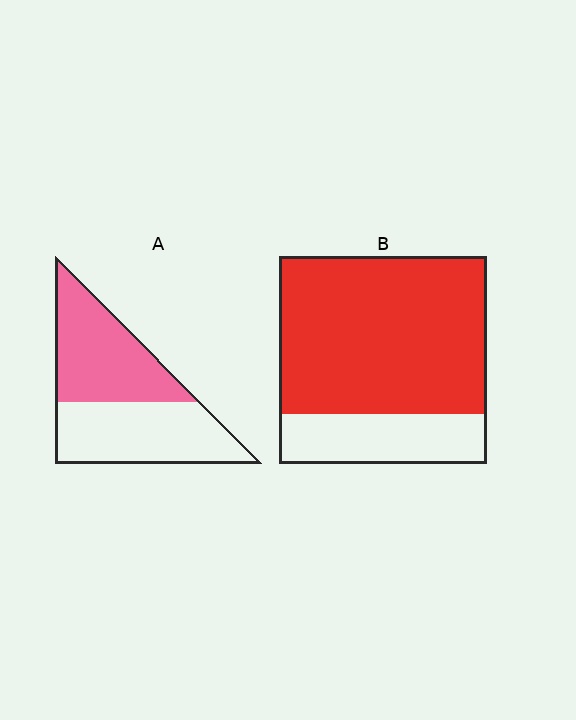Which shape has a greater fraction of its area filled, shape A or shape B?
Shape B.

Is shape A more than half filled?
Roughly half.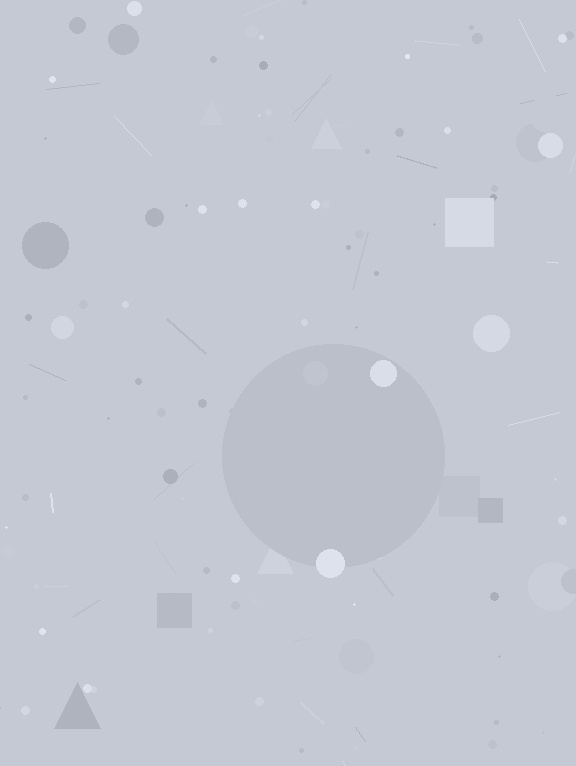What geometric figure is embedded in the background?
A circle is embedded in the background.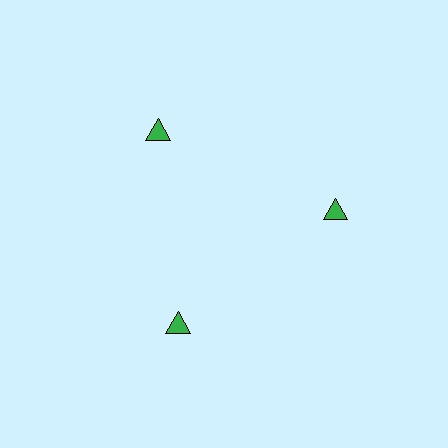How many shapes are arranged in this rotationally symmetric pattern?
There are 3 shapes, arranged in 3 groups of 1.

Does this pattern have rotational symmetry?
Yes, this pattern has 3-fold rotational symmetry. It looks the same after rotating 120 degrees around the center.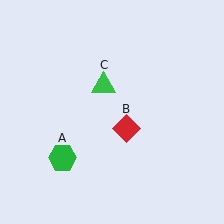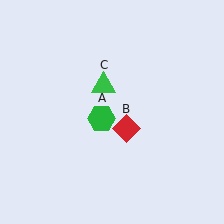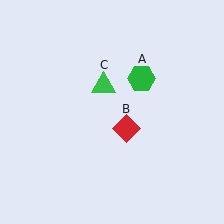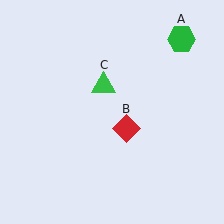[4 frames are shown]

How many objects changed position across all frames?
1 object changed position: green hexagon (object A).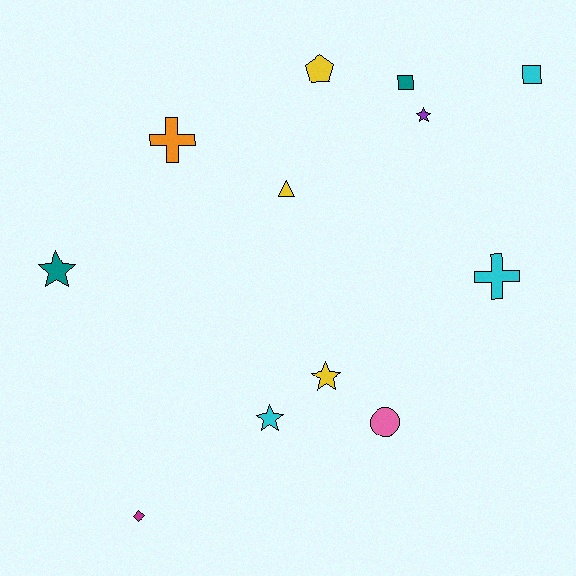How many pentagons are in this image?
There is 1 pentagon.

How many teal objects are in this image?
There are 2 teal objects.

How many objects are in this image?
There are 12 objects.